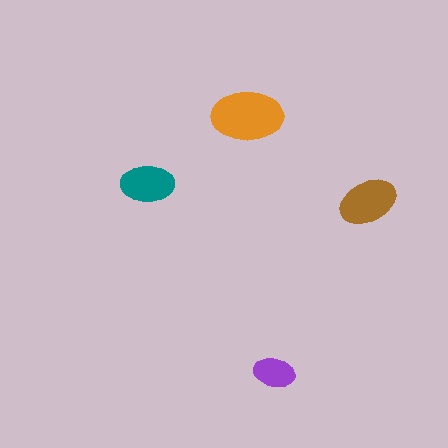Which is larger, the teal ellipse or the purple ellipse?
The teal one.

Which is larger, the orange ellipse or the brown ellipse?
The orange one.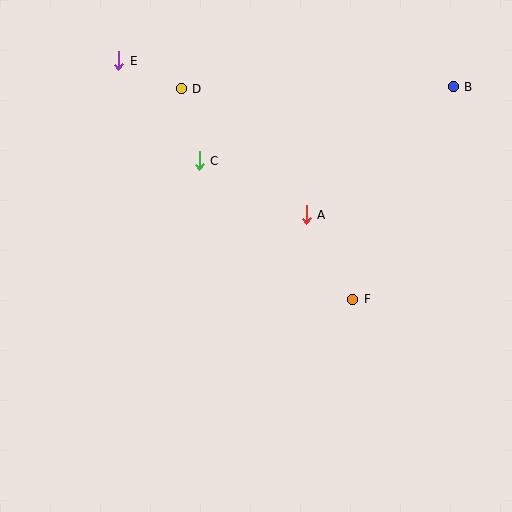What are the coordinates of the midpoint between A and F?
The midpoint between A and F is at (330, 257).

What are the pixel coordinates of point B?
Point B is at (453, 87).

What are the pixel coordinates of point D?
Point D is at (181, 89).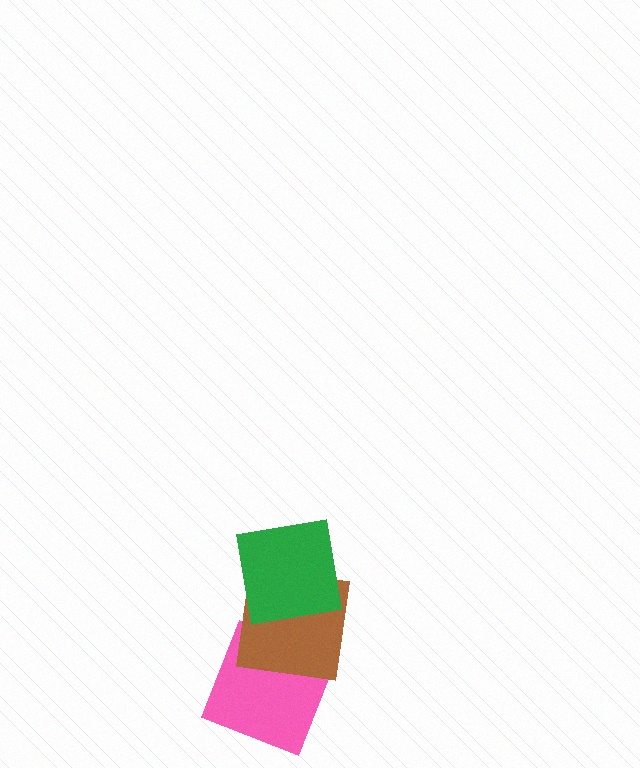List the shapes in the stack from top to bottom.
From top to bottom: the green square, the brown square, the pink square.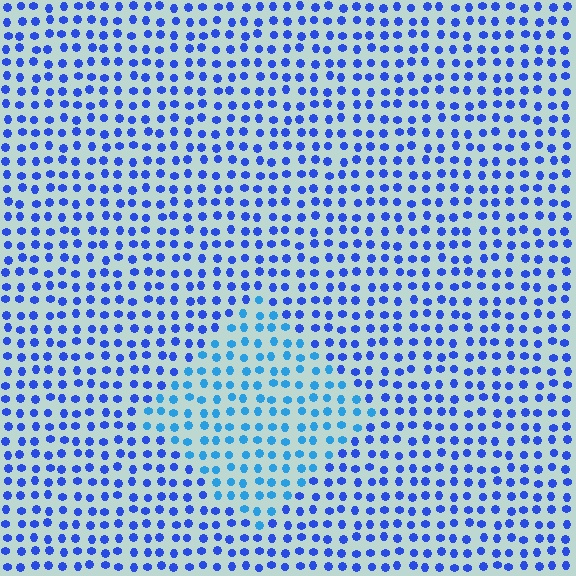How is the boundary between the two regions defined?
The boundary is defined purely by a slight shift in hue (about 27 degrees). Spacing, size, and orientation are identical on both sides.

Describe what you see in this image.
The image is filled with small blue elements in a uniform arrangement. A diamond-shaped region is visible where the elements are tinted to a slightly different hue, forming a subtle color boundary.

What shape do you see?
I see a diamond.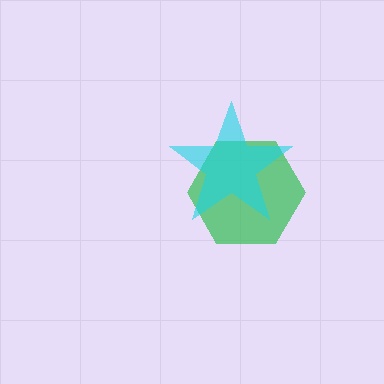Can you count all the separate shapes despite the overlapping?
Yes, there are 2 separate shapes.